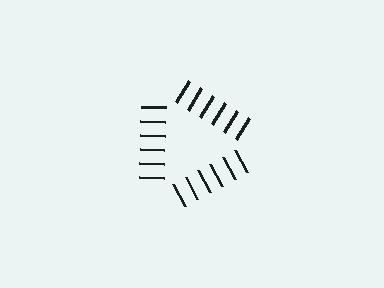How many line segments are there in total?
18 — 6 along each of the 3 edges.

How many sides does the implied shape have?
3 sides — the line-ends trace a triangle.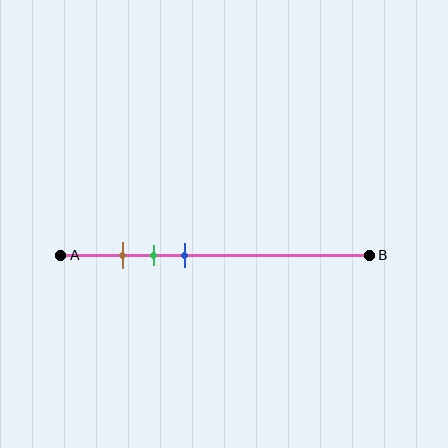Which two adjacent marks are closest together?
The brown and green marks are the closest adjacent pair.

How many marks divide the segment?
There are 3 marks dividing the segment.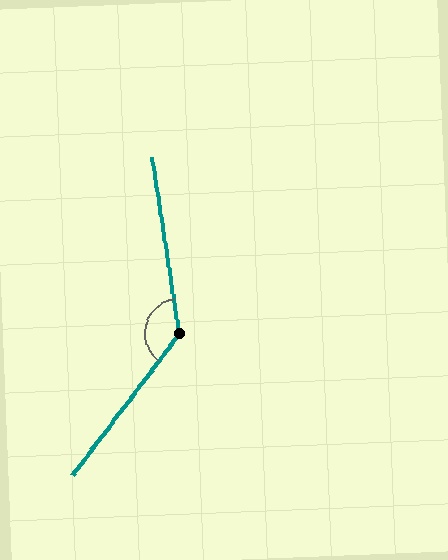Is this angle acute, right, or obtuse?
It is obtuse.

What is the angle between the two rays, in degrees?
Approximately 134 degrees.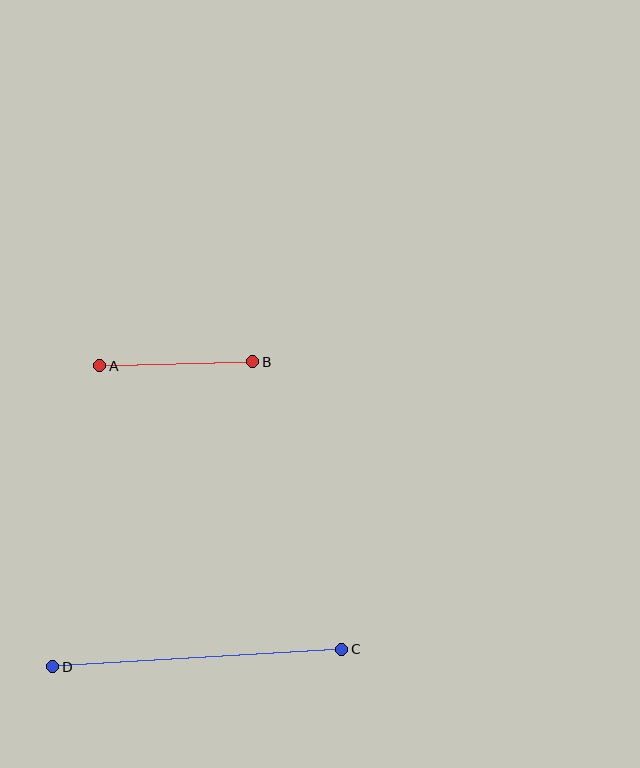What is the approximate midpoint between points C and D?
The midpoint is at approximately (197, 658) pixels.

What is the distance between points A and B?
The distance is approximately 153 pixels.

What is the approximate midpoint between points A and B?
The midpoint is at approximately (176, 364) pixels.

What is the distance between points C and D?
The distance is approximately 290 pixels.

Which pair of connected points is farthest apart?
Points C and D are farthest apart.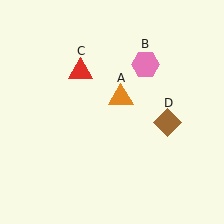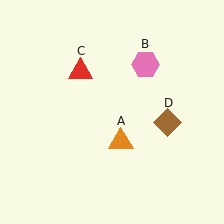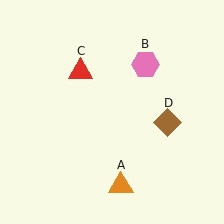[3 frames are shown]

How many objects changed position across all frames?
1 object changed position: orange triangle (object A).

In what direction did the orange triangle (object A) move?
The orange triangle (object A) moved down.